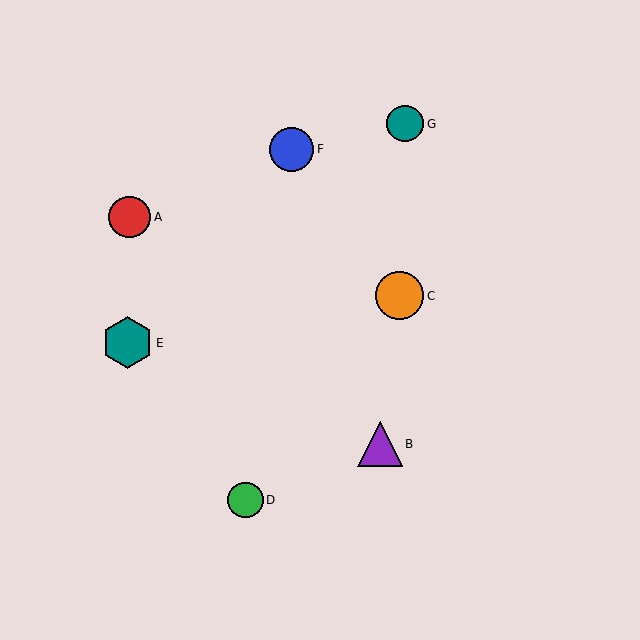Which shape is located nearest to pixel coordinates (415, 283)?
The orange circle (labeled C) at (400, 296) is nearest to that location.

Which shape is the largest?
The teal hexagon (labeled E) is the largest.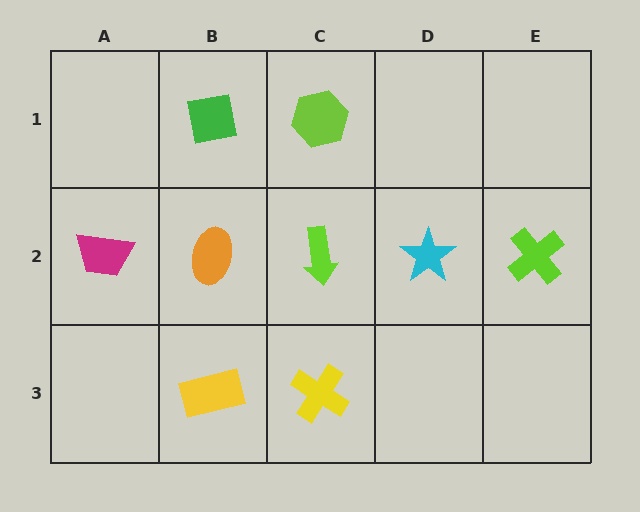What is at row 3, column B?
A yellow rectangle.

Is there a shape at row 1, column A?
No, that cell is empty.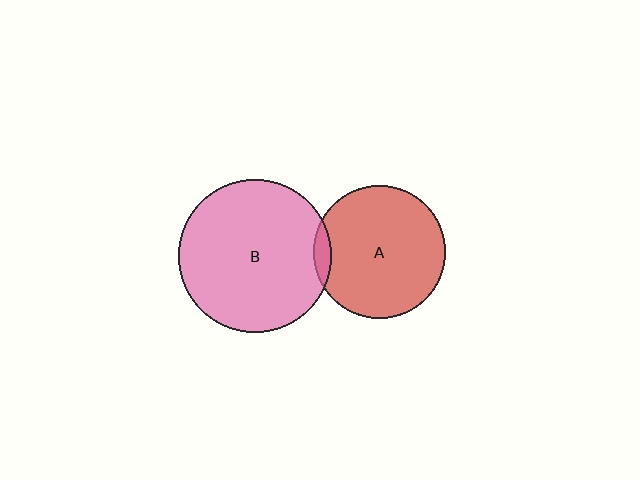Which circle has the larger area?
Circle B (pink).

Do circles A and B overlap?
Yes.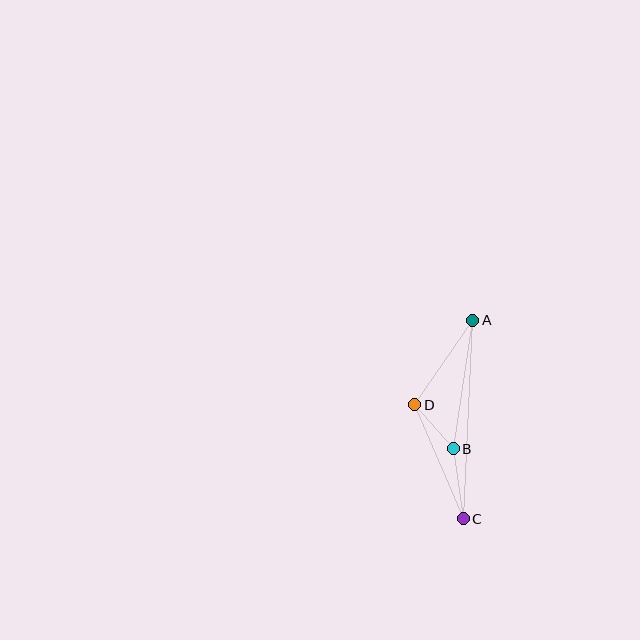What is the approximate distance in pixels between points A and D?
The distance between A and D is approximately 102 pixels.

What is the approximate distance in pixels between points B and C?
The distance between B and C is approximately 71 pixels.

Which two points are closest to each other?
Points B and D are closest to each other.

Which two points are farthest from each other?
Points A and C are farthest from each other.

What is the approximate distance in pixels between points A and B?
The distance between A and B is approximately 130 pixels.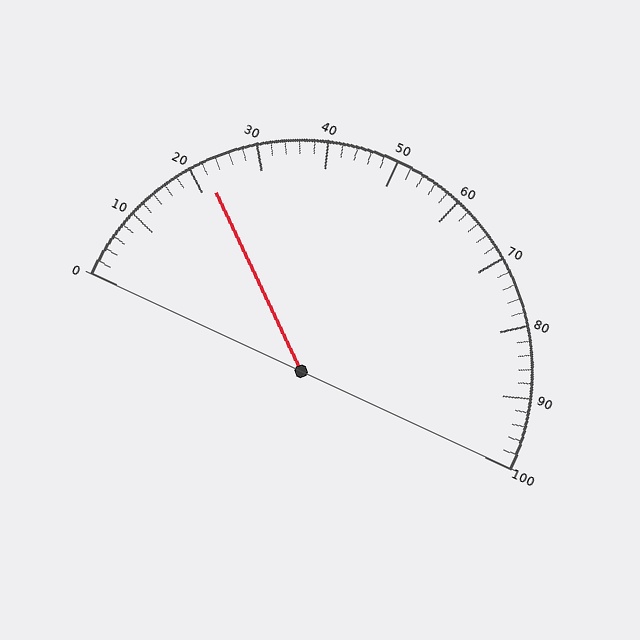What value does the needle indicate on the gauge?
The needle indicates approximately 22.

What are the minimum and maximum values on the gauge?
The gauge ranges from 0 to 100.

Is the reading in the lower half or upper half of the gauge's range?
The reading is in the lower half of the range (0 to 100).